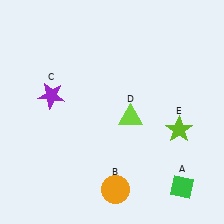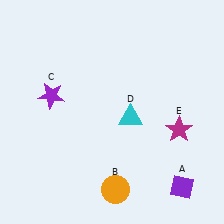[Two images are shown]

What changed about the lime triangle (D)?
In Image 1, D is lime. In Image 2, it changed to cyan.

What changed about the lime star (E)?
In Image 1, E is lime. In Image 2, it changed to magenta.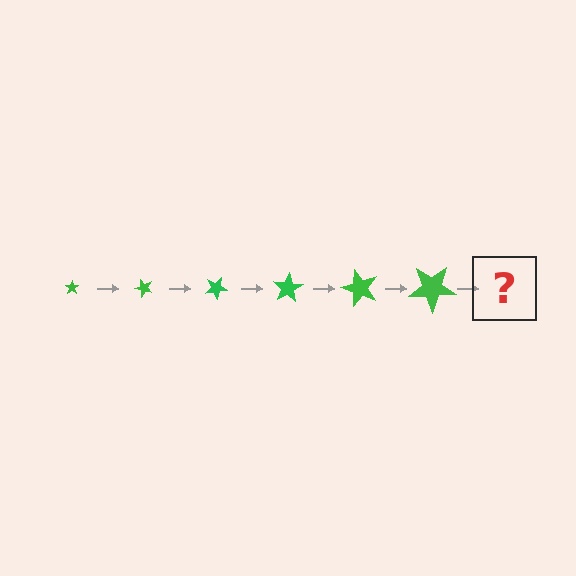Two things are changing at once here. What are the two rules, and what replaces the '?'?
The two rules are that the star grows larger each step and it rotates 50 degrees each step. The '?' should be a star, larger than the previous one and rotated 300 degrees from the start.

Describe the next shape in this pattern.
It should be a star, larger than the previous one and rotated 300 degrees from the start.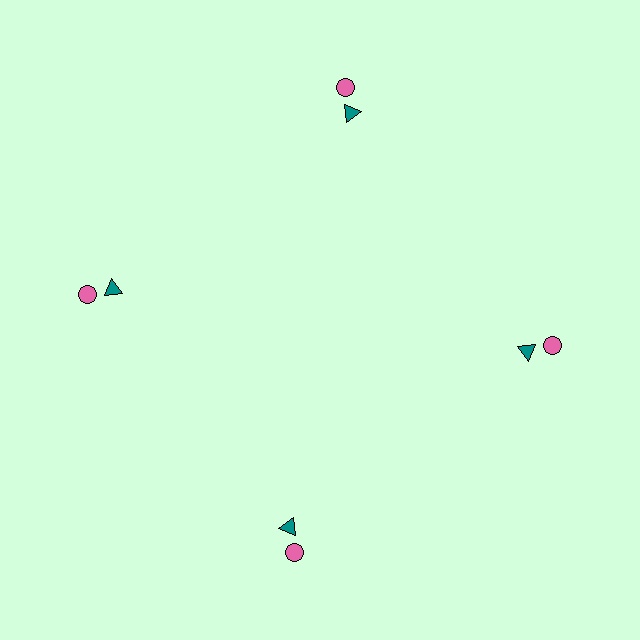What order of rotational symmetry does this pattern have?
This pattern has 4-fold rotational symmetry.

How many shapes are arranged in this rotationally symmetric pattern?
There are 8 shapes, arranged in 4 groups of 2.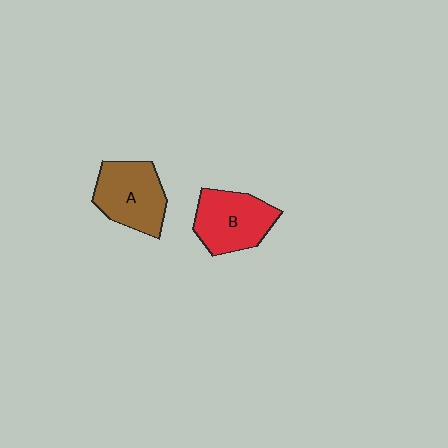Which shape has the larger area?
Shape A (brown).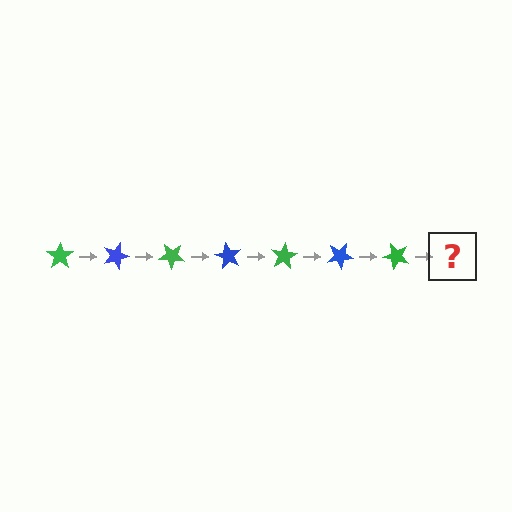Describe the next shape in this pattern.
It should be a blue star, rotated 140 degrees from the start.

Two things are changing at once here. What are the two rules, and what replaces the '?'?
The two rules are that it rotates 20 degrees each step and the color cycles through green and blue. The '?' should be a blue star, rotated 140 degrees from the start.